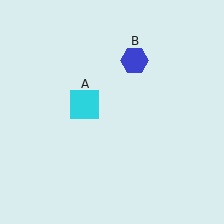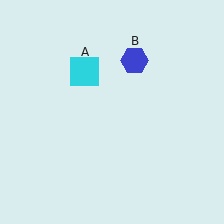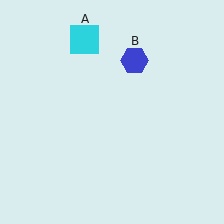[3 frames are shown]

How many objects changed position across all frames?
1 object changed position: cyan square (object A).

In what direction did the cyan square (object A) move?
The cyan square (object A) moved up.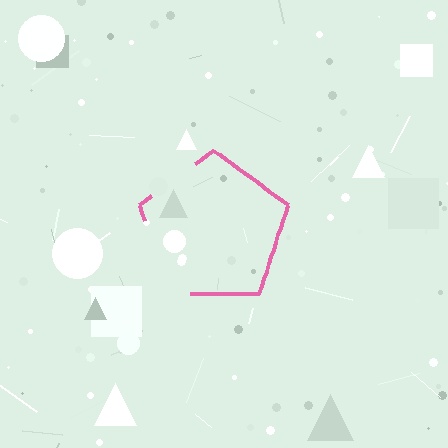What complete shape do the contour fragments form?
The contour fragments form a pentagon.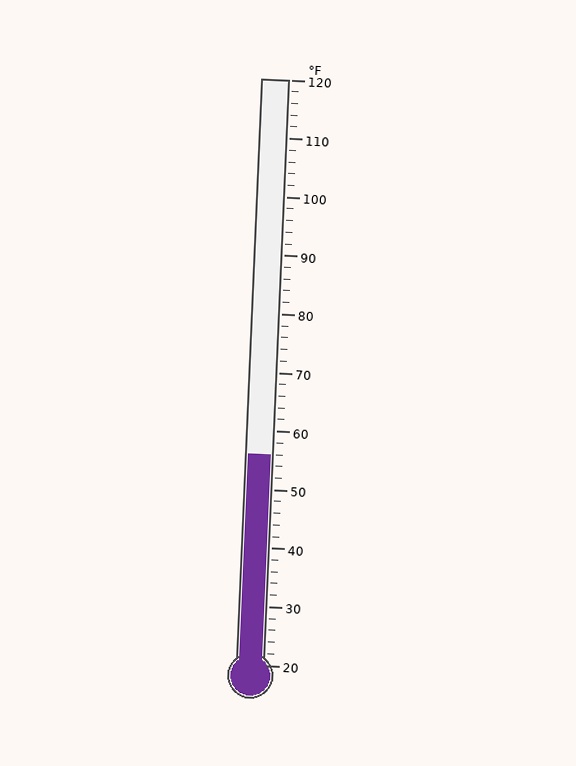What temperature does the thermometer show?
The thermometer shows approximately 56°F.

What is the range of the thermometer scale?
The thermometer scale ranges from 20°F to 120°F.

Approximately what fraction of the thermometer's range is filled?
The thermometer is filled to approximately 35% of its range.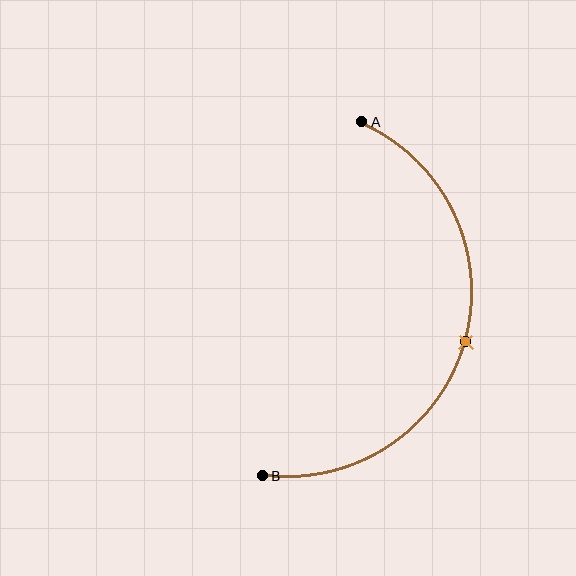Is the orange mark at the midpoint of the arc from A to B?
Yes. The orange mark lies on the arc at equal arc-length from both A and B — it is the arc midpoint.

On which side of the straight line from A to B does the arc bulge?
The arc bulges to the right of the straight line connecting A and B.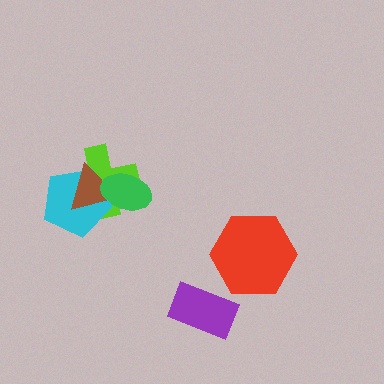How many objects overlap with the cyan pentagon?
3 objects overlap with the cyan pentagon.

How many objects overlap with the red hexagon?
0 objects overlap with the red hexagon.